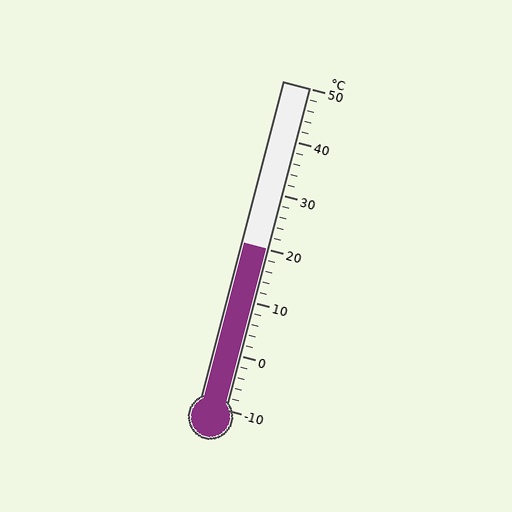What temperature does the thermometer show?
The thermometer shows approximately 20°C.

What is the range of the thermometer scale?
The thermometer scale ranges from -10°C to 50°C.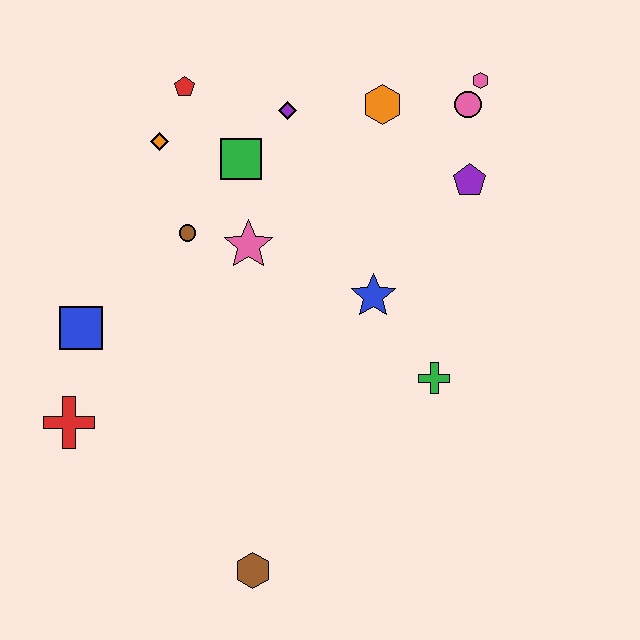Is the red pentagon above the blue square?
Yes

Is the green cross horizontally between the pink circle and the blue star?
Yes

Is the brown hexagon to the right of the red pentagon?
Yes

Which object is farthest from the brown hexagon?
The pink hexagon is farthest from the brown hexagon.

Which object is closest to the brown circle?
The pink star is closest to the brown circle.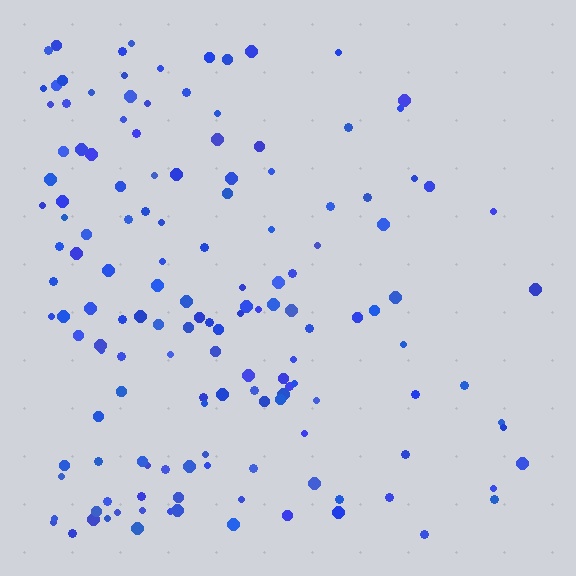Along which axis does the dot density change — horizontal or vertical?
Horizontal.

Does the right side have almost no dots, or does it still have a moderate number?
Still a moderate number, just noticeably fewer than the left.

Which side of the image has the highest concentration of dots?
The left.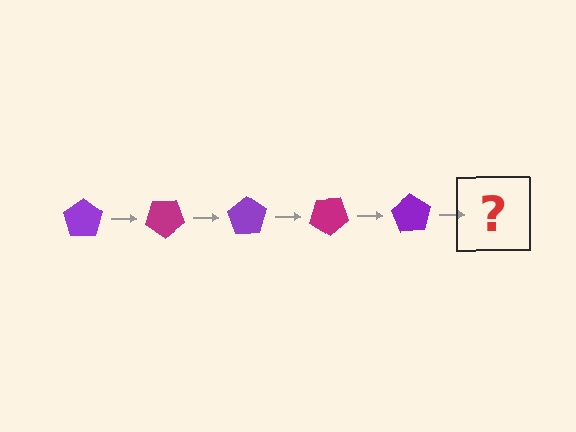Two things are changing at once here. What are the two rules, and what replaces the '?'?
The two rules are that it rotates 35 degrees each step and the color cycles through purple and magenta. The '?' should be a magenta pentagon, rotated 175 degrees from the start.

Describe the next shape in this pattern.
It should be a magenta pentagon, rotated 175 degrees from the start.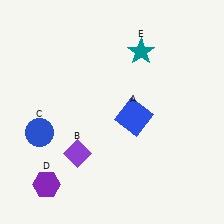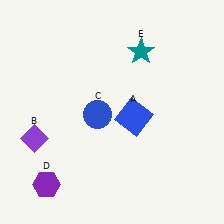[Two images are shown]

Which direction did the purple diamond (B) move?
The purple diamond (B) moved left.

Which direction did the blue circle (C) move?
The blue circle (C) moved right.